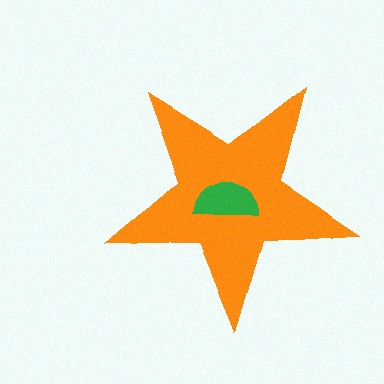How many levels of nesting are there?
2.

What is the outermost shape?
The orange star.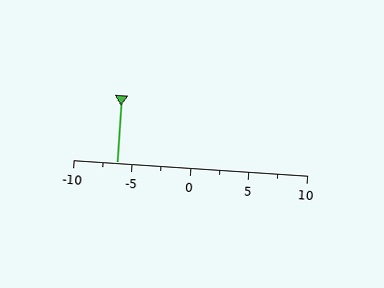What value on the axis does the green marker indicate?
The marker indicates approximately -6.2.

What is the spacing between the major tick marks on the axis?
The major ticks are spaced 5 apart.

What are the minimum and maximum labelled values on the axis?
The axis runs from -10 to 10.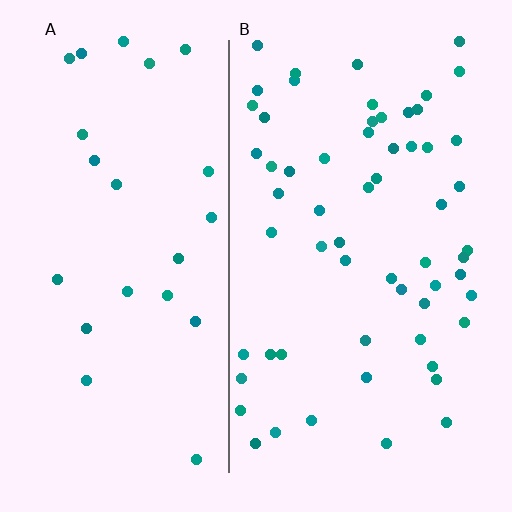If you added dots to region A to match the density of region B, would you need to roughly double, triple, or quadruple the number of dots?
Approximately triple.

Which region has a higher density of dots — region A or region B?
B (the right).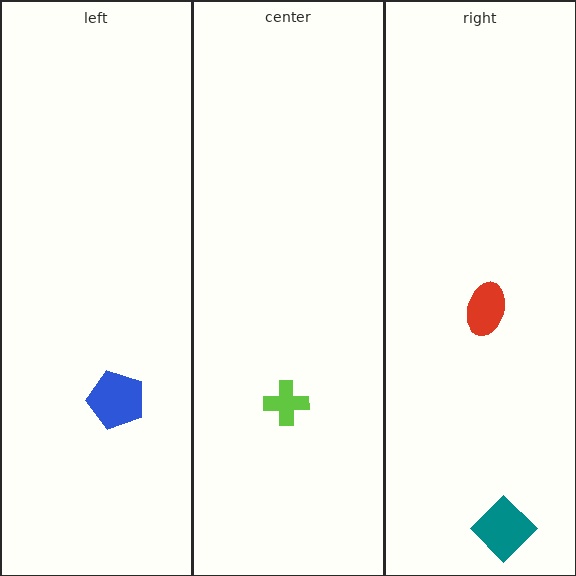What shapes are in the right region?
The teal diamond, the red ellipse.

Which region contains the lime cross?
The center region.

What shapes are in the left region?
The blue pentagon.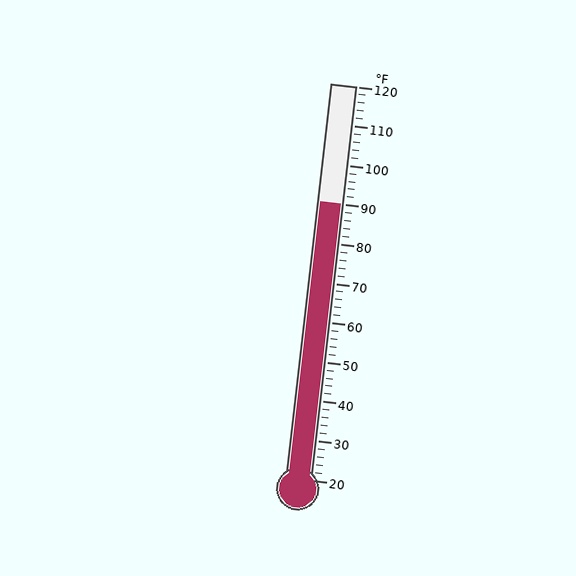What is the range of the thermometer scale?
The thermometer scale ranges from 20°F to 120°F.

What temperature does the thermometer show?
The thermometer shows approximately 90°F.